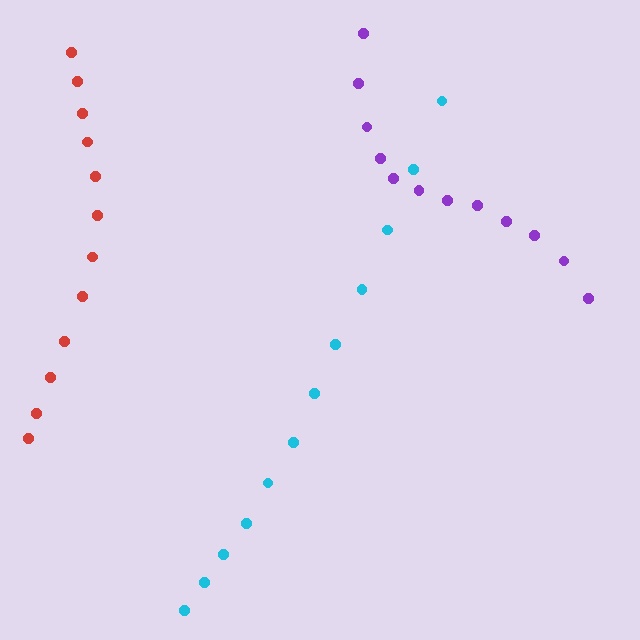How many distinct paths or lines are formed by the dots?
There are 3 distinct paths.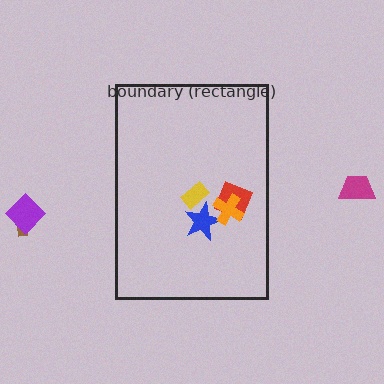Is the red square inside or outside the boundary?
Inside.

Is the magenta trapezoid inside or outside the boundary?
Outside.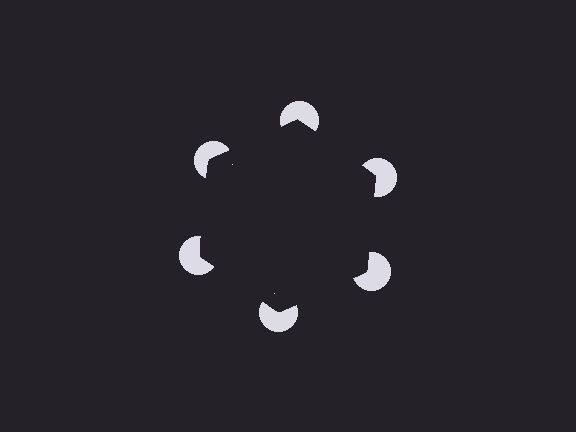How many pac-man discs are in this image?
There are 6 — one at each vertex of the illusory hexagon.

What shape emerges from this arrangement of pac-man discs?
An illusory hexagon — its edges are inferred from the aligned wedge cuts in the pac-man discs, not physically drawn.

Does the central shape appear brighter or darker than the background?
It typically appears slightly darker than the background, even though no actual brightness change is drawn.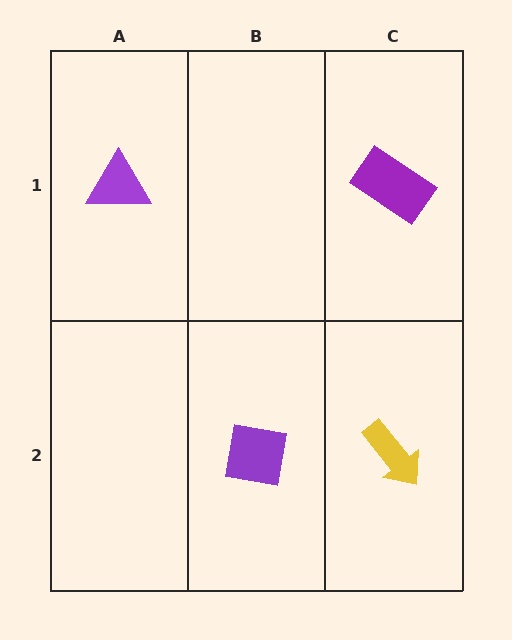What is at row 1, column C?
A purple rectangle.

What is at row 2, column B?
A purple square.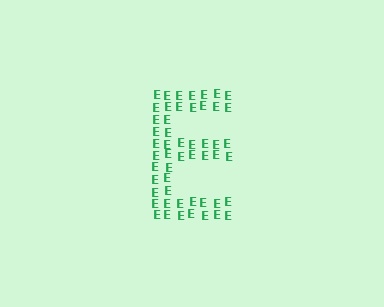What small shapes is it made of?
It is made of small letter E's.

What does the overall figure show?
The overall figure shows the letter E.